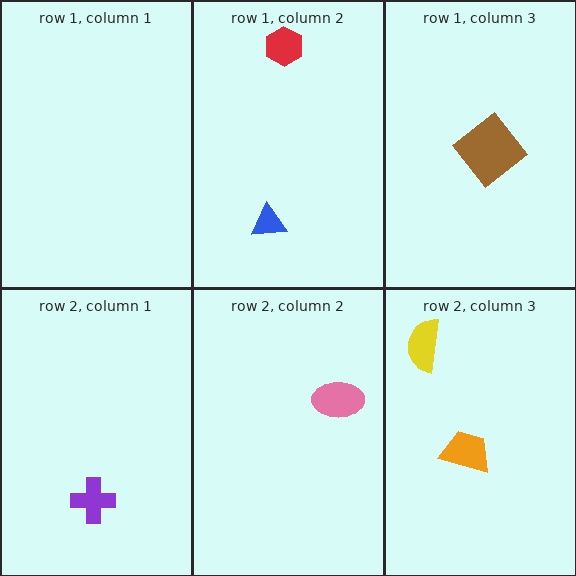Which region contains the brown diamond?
The row 1, column 3 region.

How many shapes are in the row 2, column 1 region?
1.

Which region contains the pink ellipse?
The row 2, column 2 region.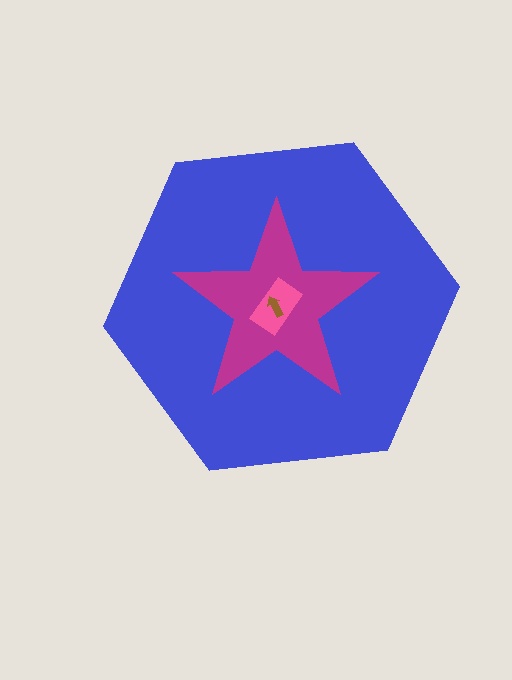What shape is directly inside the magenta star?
The pink rectangle.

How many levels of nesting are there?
4.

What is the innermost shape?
The brown arrow.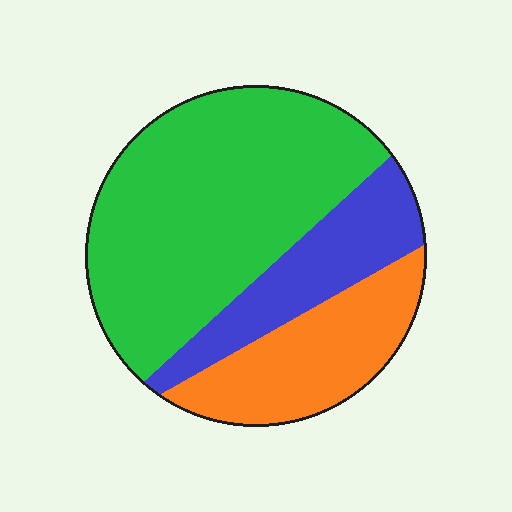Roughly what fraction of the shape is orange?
Orange takes up less than a quarter of the shape.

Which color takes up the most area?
Green, at roughly 55%.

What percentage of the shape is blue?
Blue covers about 20% of the shape.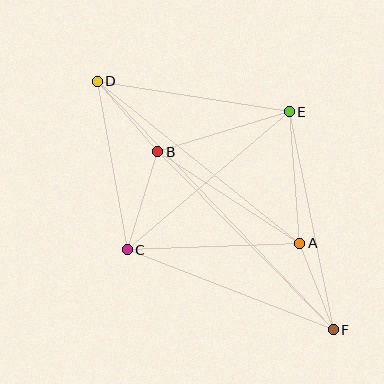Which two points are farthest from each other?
Points D and F are farthest from each other.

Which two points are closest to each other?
Points A and F are closest to each other.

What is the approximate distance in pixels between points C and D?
The distance between C and D is approximately 171 pixels.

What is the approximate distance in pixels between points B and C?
The distance between B and C is approximately 103 pixels.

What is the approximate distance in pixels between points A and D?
The distance between A and D is approximately 259 pixels.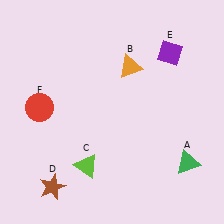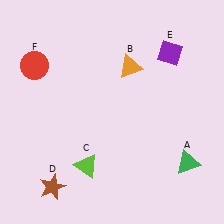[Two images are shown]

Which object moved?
The red circle (F) moved up.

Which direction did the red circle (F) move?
The red circle (F) moved up.